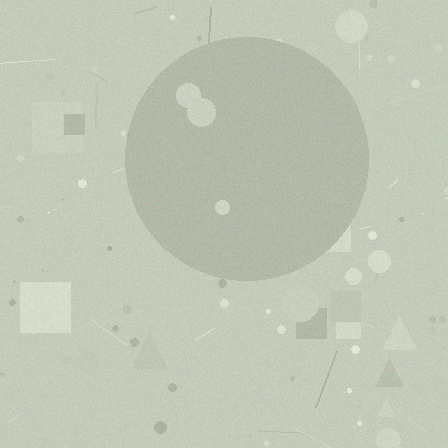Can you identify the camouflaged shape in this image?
The camouflaged shape is a circle.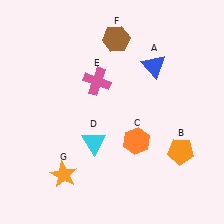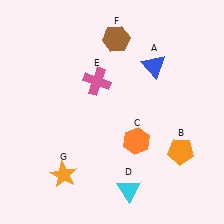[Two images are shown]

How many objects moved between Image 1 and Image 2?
1 object moved between the two images.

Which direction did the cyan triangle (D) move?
The cyan triangle (D) moved down.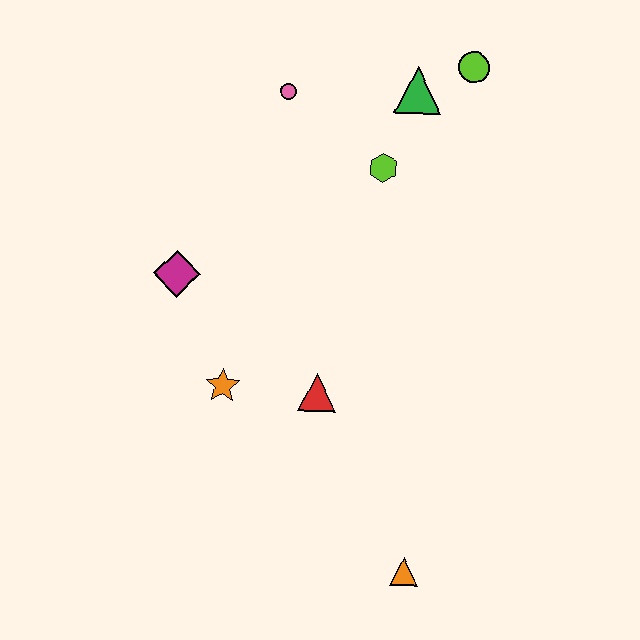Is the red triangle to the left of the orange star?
No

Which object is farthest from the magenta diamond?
The orange triangle is farthest from the magenta diamond.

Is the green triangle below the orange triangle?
No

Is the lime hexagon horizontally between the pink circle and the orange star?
No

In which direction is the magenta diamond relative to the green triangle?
The magenta diamond is to the left of the green triangle.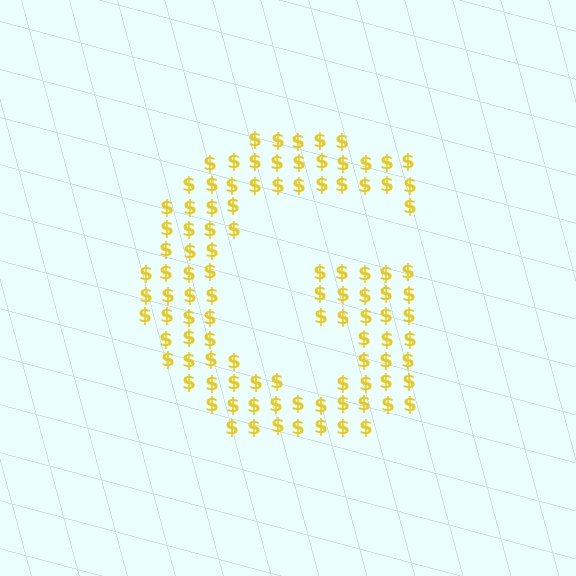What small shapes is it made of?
It is made of small dollar signs.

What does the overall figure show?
The overall figure shows the letter G.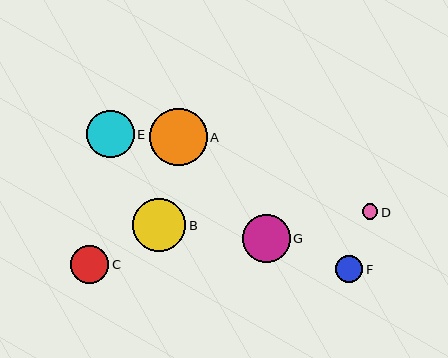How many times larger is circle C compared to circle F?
Circle C is approximately 1.4 times the size of circle F.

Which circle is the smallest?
Circle D is the smallest with a size of approximately 16 pixels.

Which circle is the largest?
Circle A is the largest with a size of approximately 57 pixels.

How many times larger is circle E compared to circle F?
Circle E is approximately 1.8 times the size of circle F.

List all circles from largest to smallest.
From largest to smallest: A, B, G, E, C, F, D.